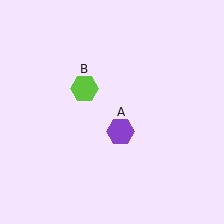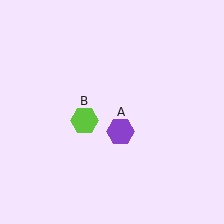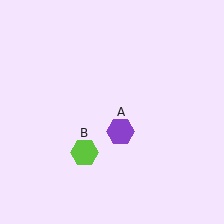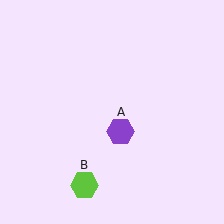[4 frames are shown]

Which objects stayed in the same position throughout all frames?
Purple hexagon (object A) remained stationary.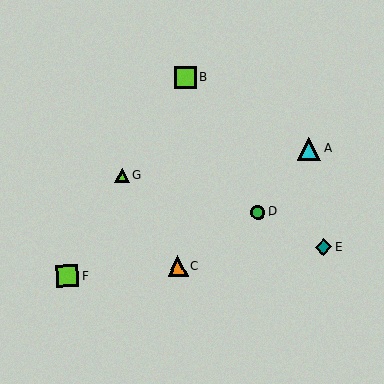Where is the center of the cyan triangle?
The center of the cyan triangle is at (309, 149).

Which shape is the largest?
The cyan triangle (labeled A) is the largest.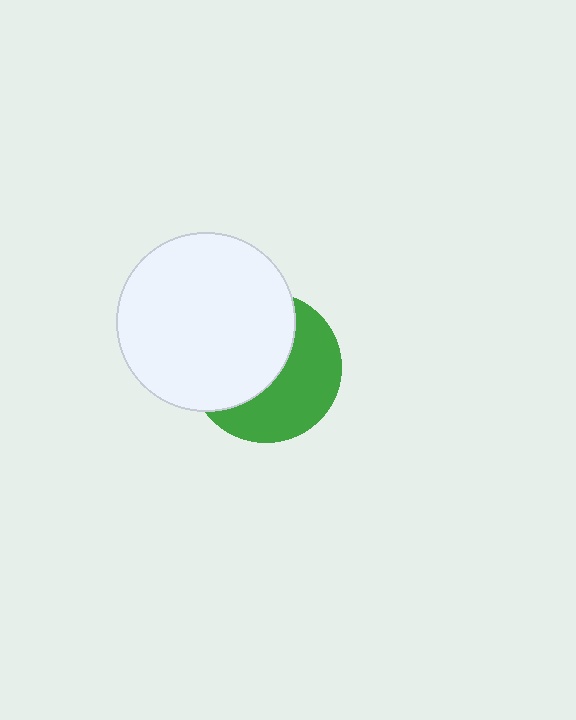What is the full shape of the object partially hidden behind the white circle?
The partially hidden object is a green circle.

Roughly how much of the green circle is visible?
About half of it is visible (roughly 48%).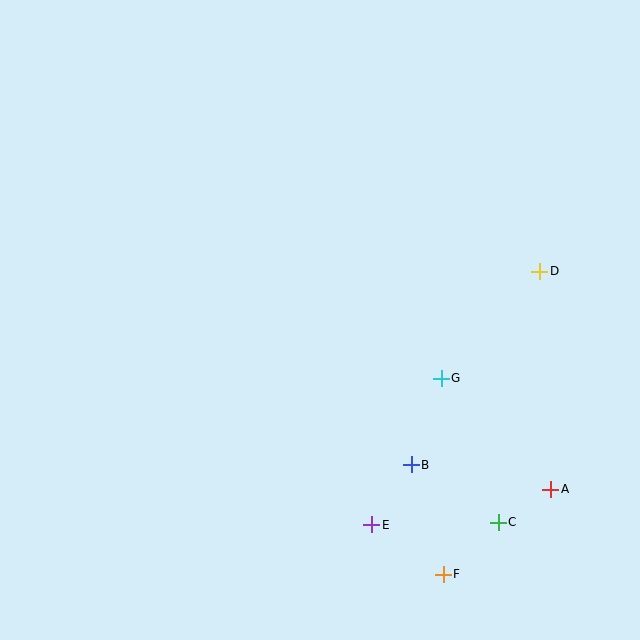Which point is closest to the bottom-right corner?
Point A is closest to the bottom-right corner.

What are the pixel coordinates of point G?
Point G is at (441, 378).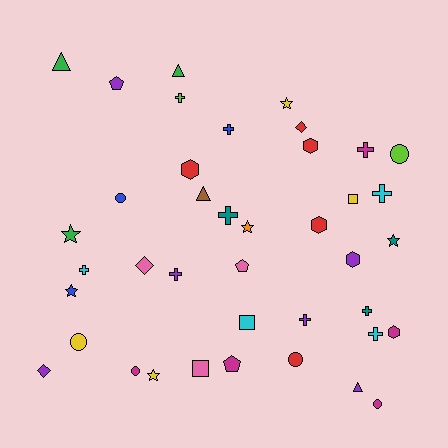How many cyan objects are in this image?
There are 4 cyan objects.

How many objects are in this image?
There are 40 objects.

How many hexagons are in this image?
There are 5 hexagons.